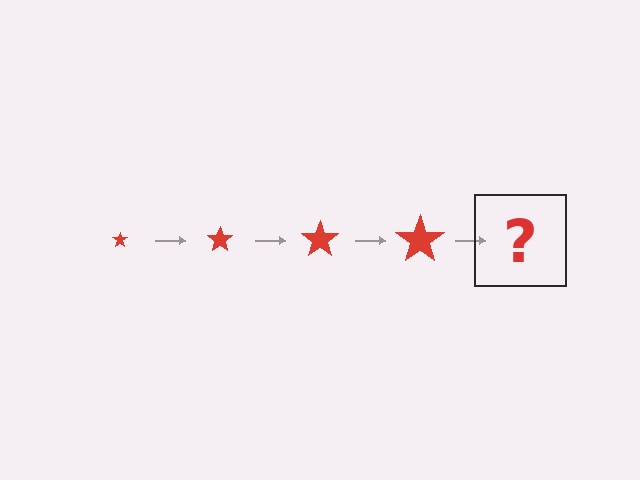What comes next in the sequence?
The next element should be a red star, larger than the previous one.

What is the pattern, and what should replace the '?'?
The pattern is that the star gets progressively larger each step. The '?' should be a red star, larger than the previous one.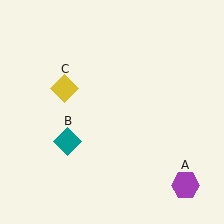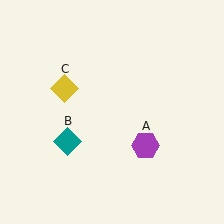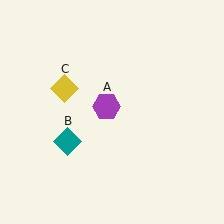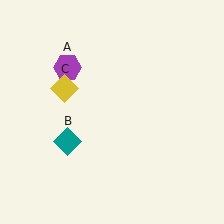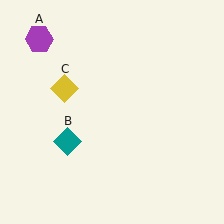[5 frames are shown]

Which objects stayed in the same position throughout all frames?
Teal diamond (object B) and yellow diamond (object C) remained stationary.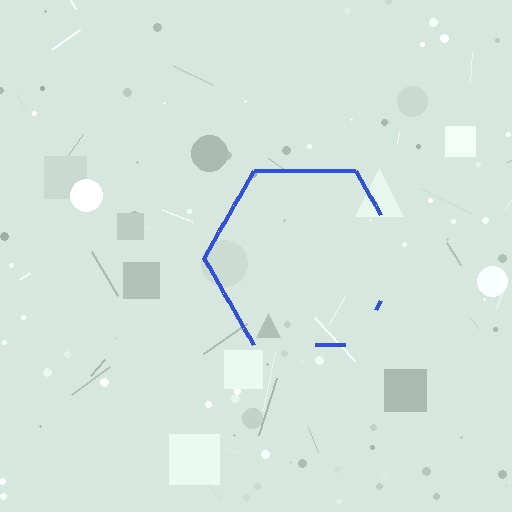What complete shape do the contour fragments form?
The contour fragments form a hexagon.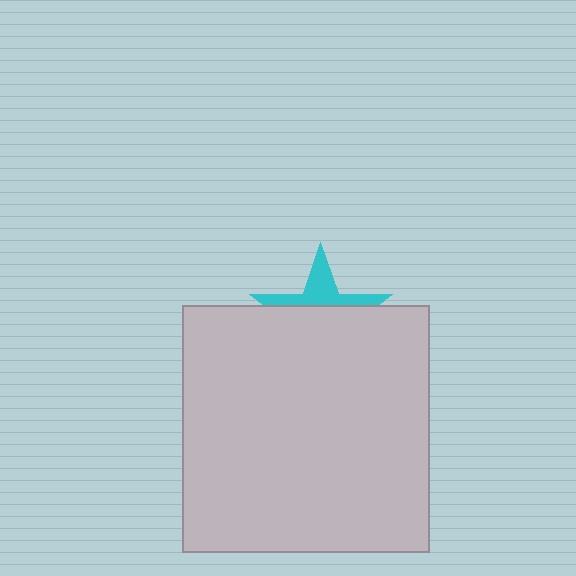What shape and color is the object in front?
The object in front is a light gray square.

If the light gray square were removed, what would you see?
You would see the complete cyan star.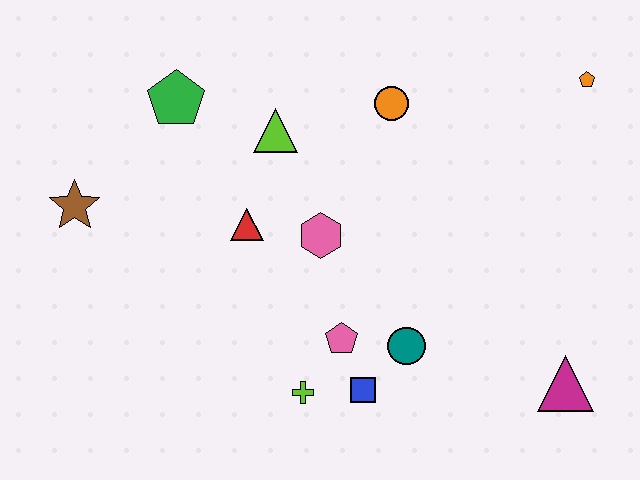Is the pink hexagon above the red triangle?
No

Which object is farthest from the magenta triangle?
The brown star is farthest from the magenta triangle.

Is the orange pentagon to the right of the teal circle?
Yes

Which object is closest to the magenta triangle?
The teal circle is closest to the magenta triangle.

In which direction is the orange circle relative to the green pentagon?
The orange circle is to the right of the green pentagon.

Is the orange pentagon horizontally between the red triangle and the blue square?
No